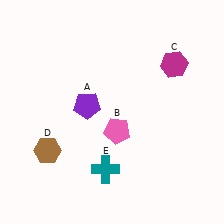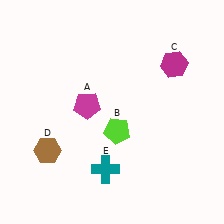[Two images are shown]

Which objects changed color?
A changed from purple to magenta. B changed from pink to lime.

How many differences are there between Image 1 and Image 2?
There are 2 differences between the two images.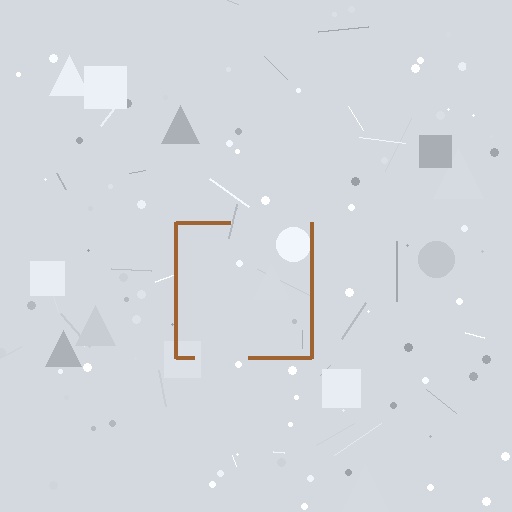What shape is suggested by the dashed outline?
The dashed outline suggests a square.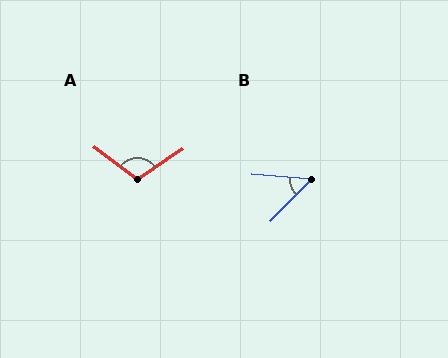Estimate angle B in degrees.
Approximately 50 degrees.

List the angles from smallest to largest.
B (50°), A (110°).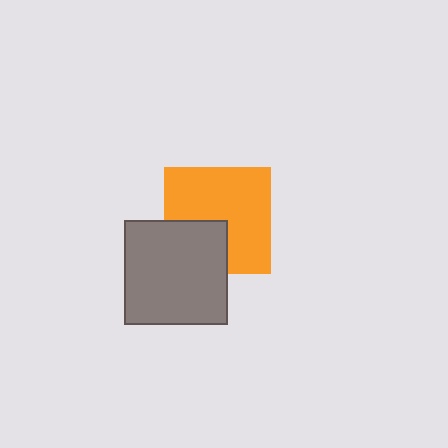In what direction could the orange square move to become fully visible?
The orange square could move toward the upper-right. That would shift it out from behind the gray square entirely.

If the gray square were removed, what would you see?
You would see the complete orange square.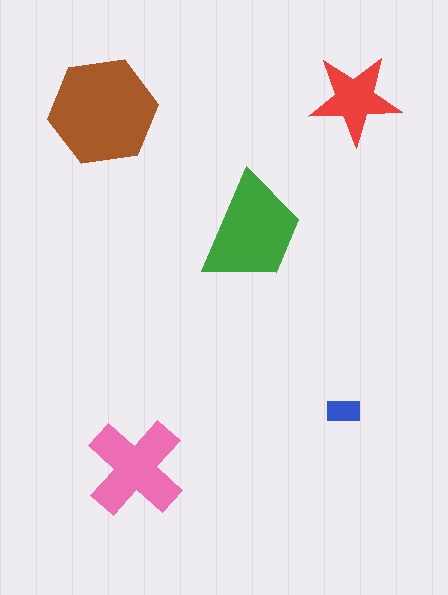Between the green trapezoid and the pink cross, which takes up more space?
The green trapezoid.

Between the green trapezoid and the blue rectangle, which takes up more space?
The green trapezoid.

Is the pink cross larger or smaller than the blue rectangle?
Larger.